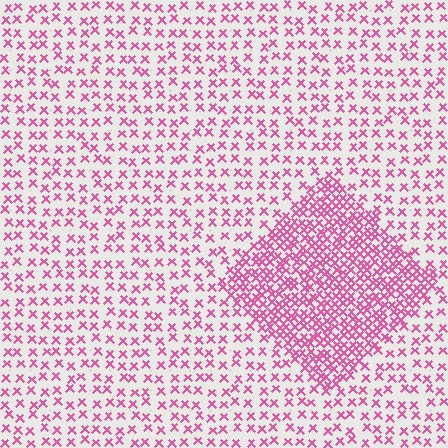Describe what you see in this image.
The image contains small pink elements arranged at two different densities. A diamond-shaped region is visible where the elements are more densely packed than the surrounding area.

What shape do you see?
I see a diamond.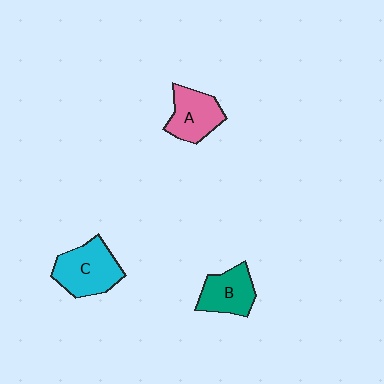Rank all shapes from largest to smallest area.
From largest to smallest: C (cyan), A (pink), B (teal).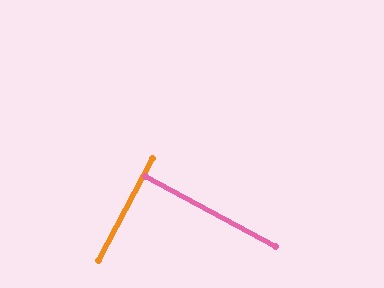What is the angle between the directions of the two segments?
Approximately 89 degrees.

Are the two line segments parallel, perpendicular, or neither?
Perpendicular — they meet at approximately 89°.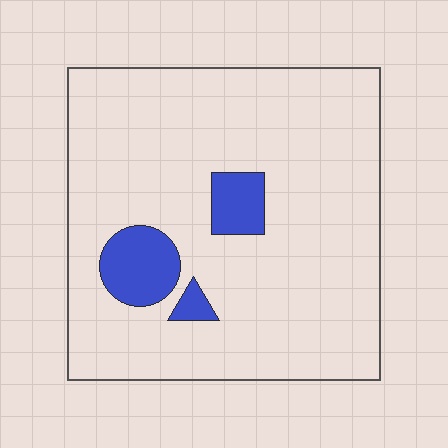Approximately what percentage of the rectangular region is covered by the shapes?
Approximately 10%.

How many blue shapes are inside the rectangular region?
3.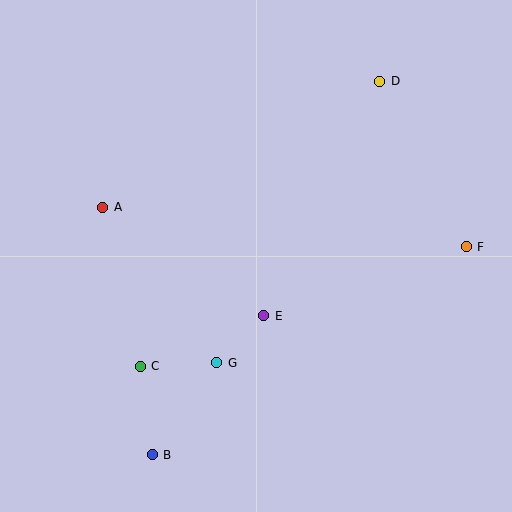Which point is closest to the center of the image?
Point E at (264, 316) is closest to the center.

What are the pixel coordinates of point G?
Point G is at (217, 363).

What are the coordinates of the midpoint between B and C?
The midpoint between B and C is at (146, 411).